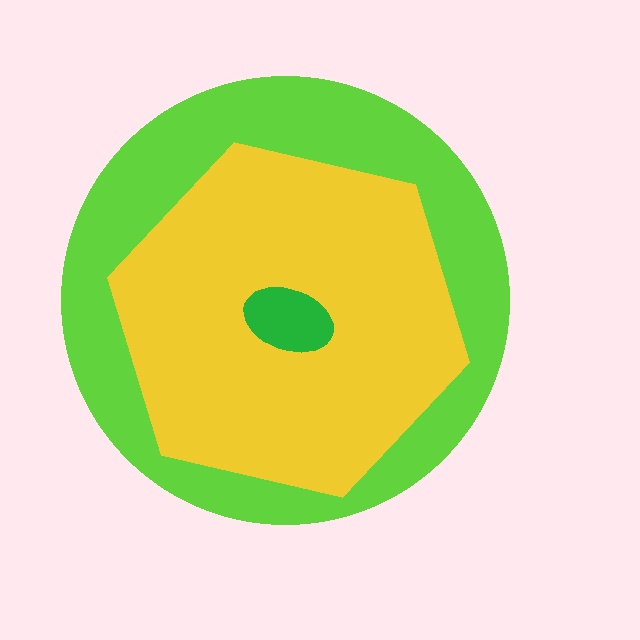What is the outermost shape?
The lime circle.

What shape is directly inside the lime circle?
The yellow hexagon.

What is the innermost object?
The green ellipse.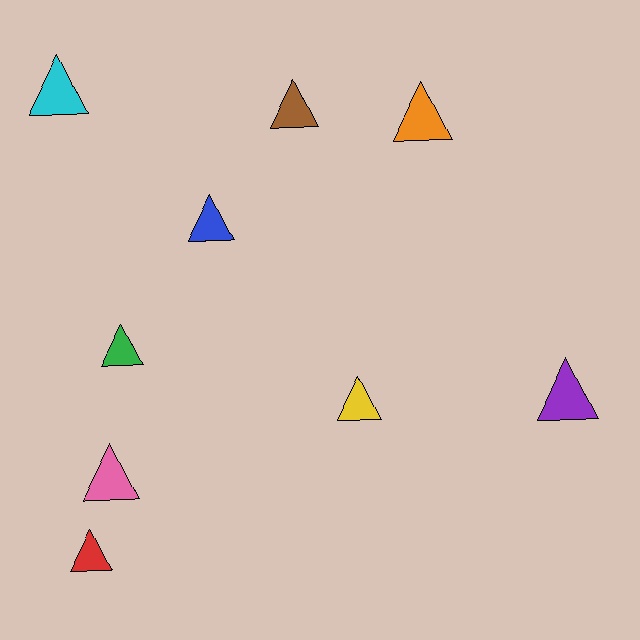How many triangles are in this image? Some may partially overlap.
There are 9 triangles.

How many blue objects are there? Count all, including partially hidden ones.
There is 1 blue object.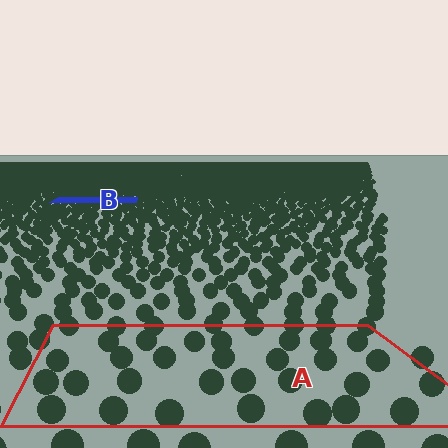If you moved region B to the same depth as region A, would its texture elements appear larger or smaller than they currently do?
They would appear larger. At a closer depth, the same texture elements are projected at a bigger on-screen size.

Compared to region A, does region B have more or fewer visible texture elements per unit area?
Region B has more texture elements per unit area — they are packed more densely because it is farther away.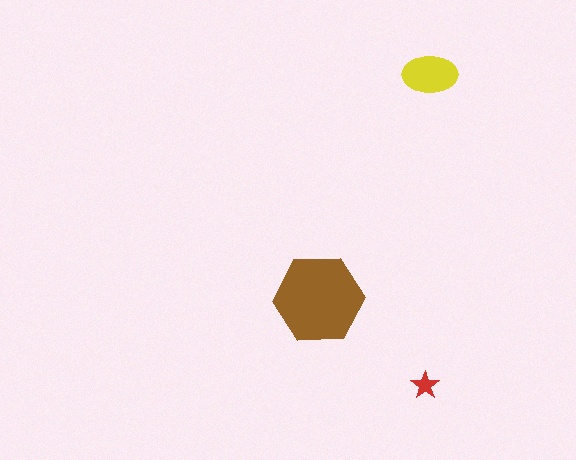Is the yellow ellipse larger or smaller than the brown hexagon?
Smaller.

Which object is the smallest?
The red star.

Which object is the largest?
The brown hexagon.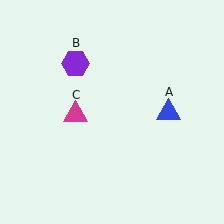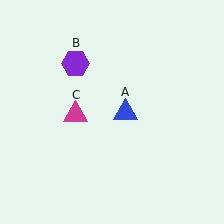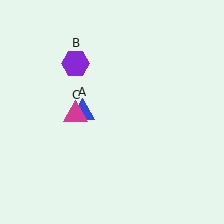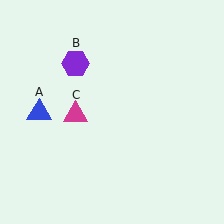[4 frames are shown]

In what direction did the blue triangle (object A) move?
The blue triangle (object A) moved left.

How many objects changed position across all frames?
1 object changed position: blue triangle (object A).